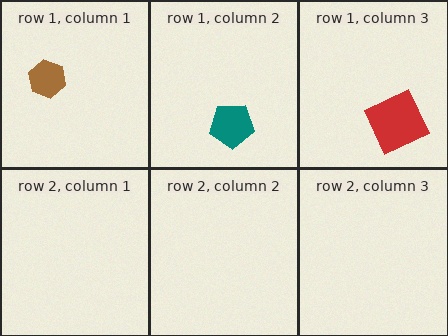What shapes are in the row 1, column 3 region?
The red square.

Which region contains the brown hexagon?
The row 1, column 1 region.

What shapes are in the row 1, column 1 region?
The brown hexagon.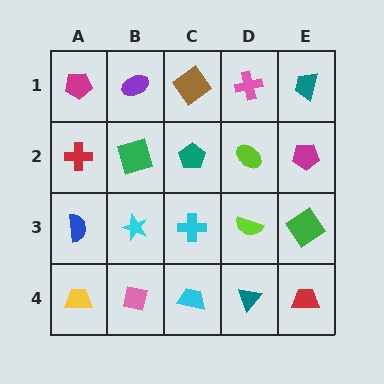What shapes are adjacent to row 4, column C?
A cyan cross (row 3, column C), a pink square (row 4, column B), a teal triangle (row 4, column D).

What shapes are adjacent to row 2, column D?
A pink cross (row 1, column D), a lime semicircle (row 3, column D), a teal pentagon (row 2, column C), a magenta pentagon (row 2, column E).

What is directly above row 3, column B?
A green square.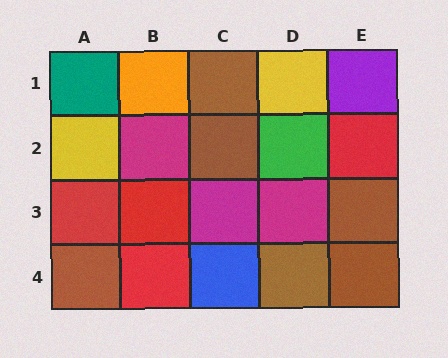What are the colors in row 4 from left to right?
Brown, red, blue, brown, brown.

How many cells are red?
4 cells are red.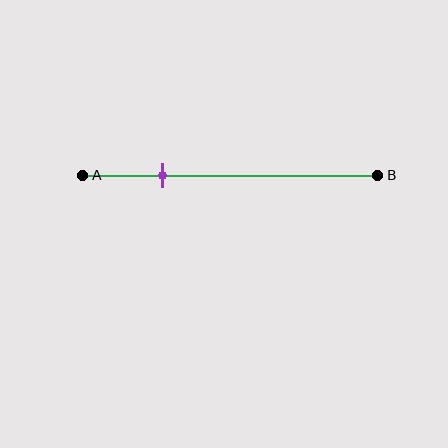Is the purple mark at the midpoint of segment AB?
No, the mark is at about 25% from A, not at the 50% midpoint.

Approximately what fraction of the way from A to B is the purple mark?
The purple mark is approximately 25% of the way from A to B.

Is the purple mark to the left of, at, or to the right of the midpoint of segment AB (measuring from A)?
The purple mark is to the left of the midpoint of segment AB.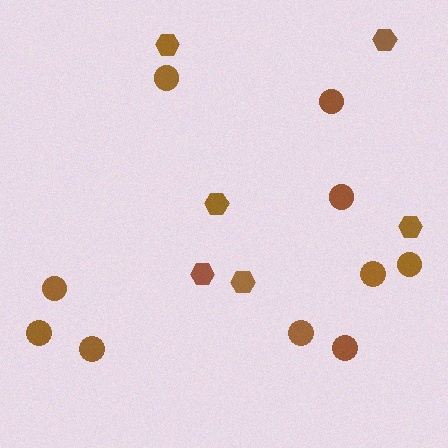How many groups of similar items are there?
There are 2 groups: one group of circles (10) and one group of hexagons (6).